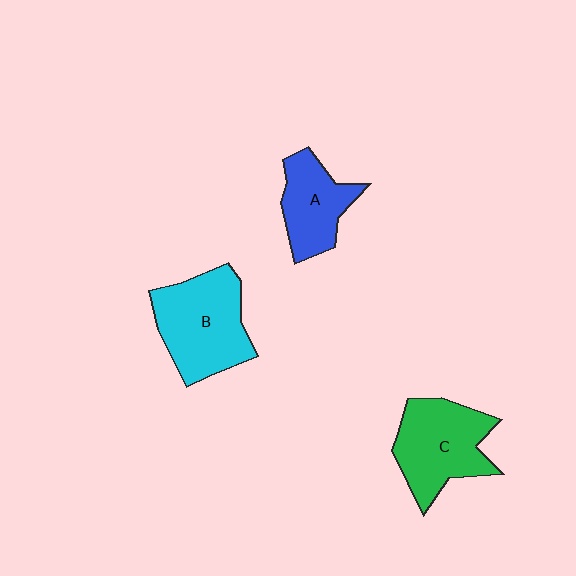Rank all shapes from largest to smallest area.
From largest to smallest: B (cyan), C (green), A (blue).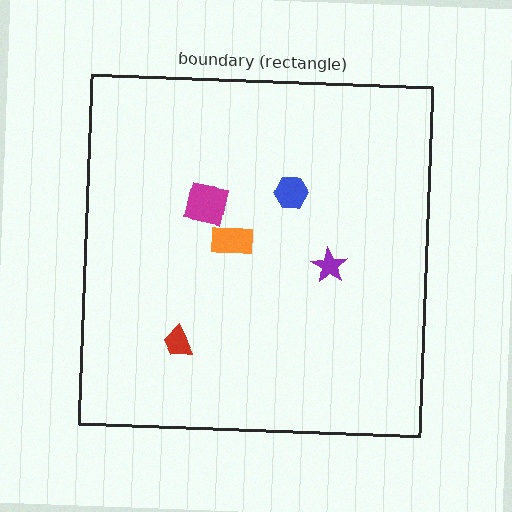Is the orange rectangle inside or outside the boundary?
Inside.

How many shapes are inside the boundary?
5 inside, 0 outside.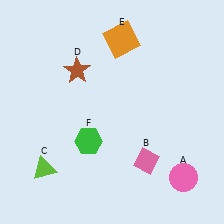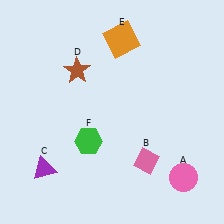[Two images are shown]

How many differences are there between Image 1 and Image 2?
There is 1 difference between the two images.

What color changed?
The triangle (C) changed from lime in Image 1 to purple in Image 2.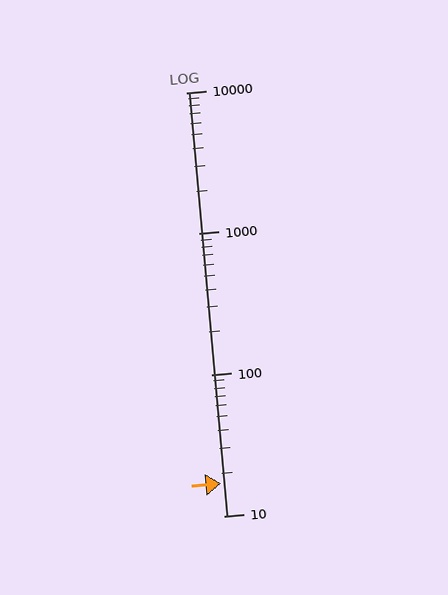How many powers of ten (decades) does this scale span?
The scale spans 3 decades, from 10 to 10000.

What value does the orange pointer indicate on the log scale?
The pointer indicates approximately 17.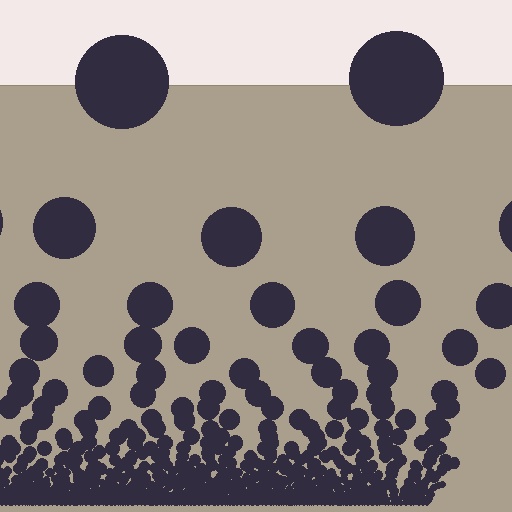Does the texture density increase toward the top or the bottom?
Density increases toward the bottom.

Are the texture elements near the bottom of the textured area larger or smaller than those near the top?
Smaller. The gradient is inverted — elements near the bottom are smaller and denser.